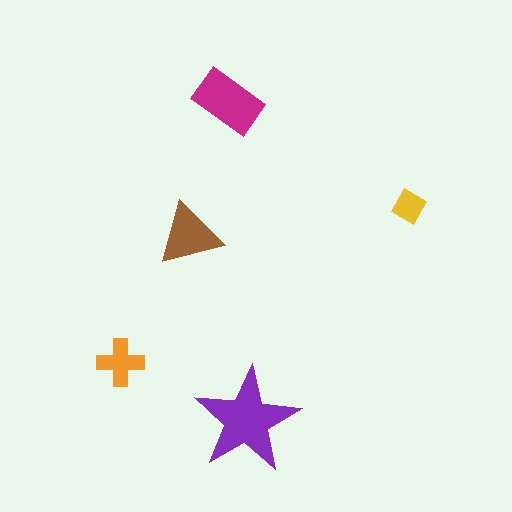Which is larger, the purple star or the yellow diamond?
The purple star.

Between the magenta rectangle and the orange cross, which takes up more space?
The magenta rectangle.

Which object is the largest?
The purple star.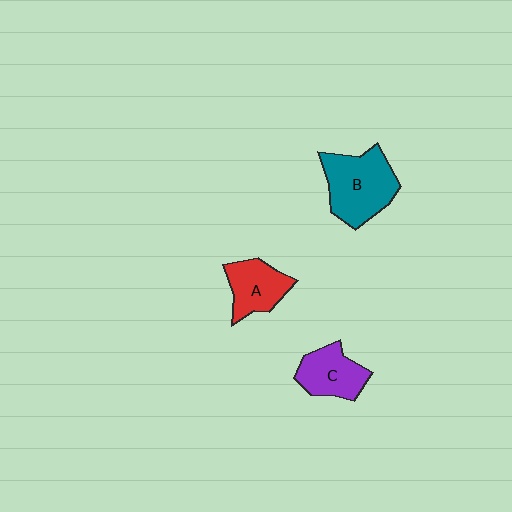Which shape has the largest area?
Shape B (teal).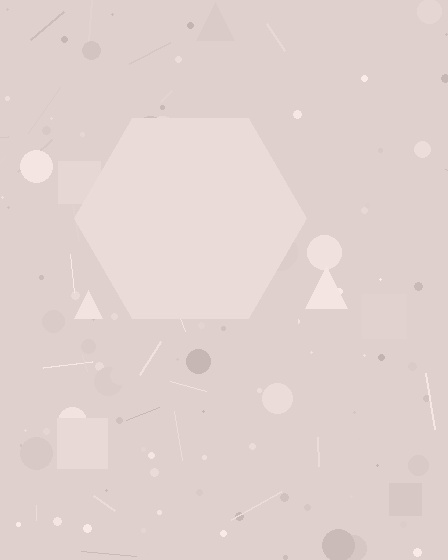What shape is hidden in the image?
A hexagon is hidden in the image.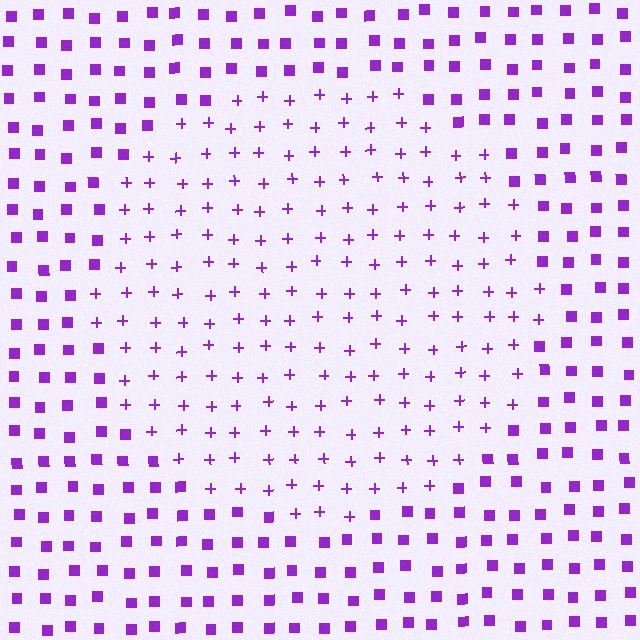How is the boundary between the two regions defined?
The boundary is defined by a change in element shape: plus signs inside vs. squares outside. All elements share the same color and spacing.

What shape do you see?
I see a circle.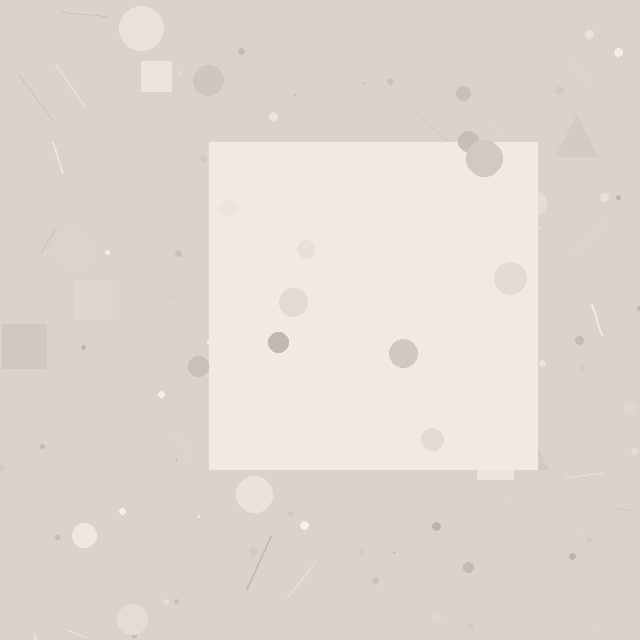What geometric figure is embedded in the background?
A square is embedded in the background.